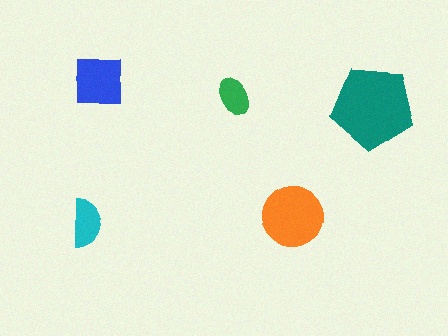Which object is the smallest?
The green ellipse.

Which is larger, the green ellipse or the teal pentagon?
The teal pentagon.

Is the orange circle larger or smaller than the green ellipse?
Larger.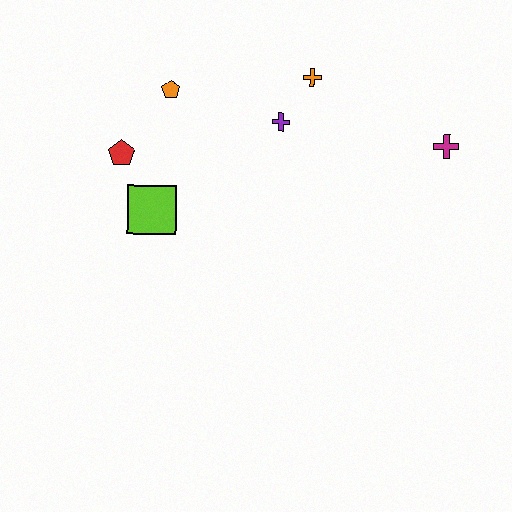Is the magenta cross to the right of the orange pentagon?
Yes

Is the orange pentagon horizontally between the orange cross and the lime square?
Yes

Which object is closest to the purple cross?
The orange cross is closest to the purple cross.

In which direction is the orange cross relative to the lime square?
The orange cross is to the right of the lime square.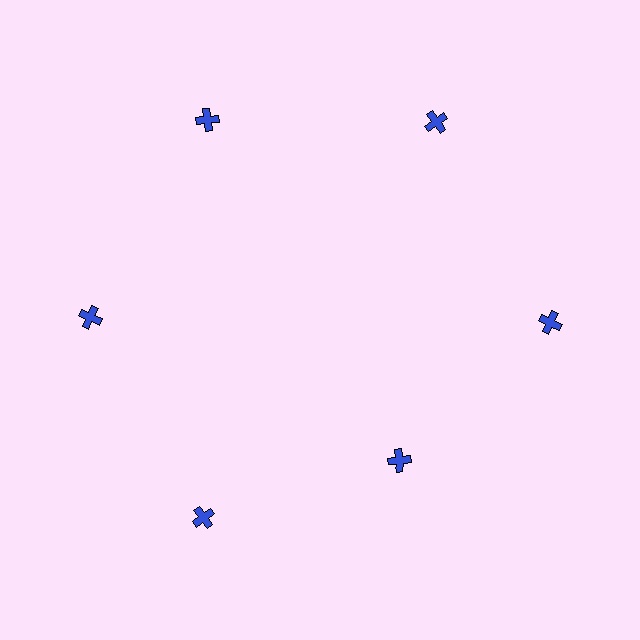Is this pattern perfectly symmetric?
No. The 6 blue crosses are arranged in a ring, but one element near the 5 o'clock position is pulled inward toward the center, breaking the 6-fold rotational symmetry.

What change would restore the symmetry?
The symmetry would be restored by moving it outward, back onto the ring so that all 6 crosses sit at equal angles and equal distance from the center.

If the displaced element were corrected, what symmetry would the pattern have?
It would have 6-fold rotational symmetry — the pattern would map onto itself every 60 degrees.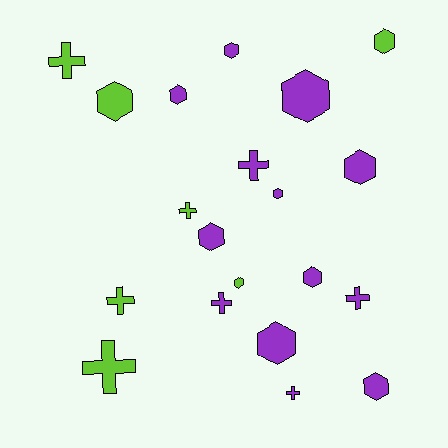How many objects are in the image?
There are 20 objects.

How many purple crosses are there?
There are 4 purple crosses.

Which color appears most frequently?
Purple, with 13 objects.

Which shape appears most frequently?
Hexagon, with 12 objects.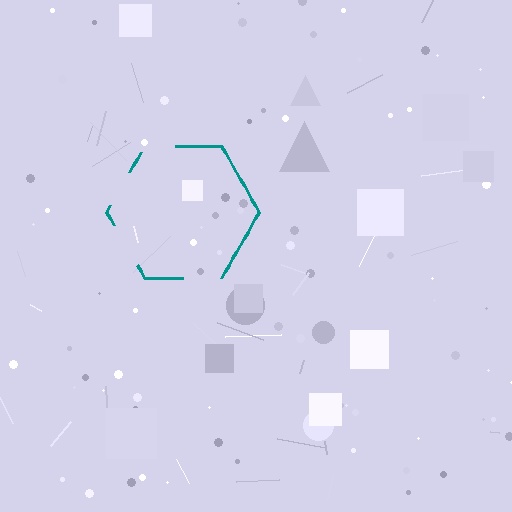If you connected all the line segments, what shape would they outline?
They would outline a hexagon.